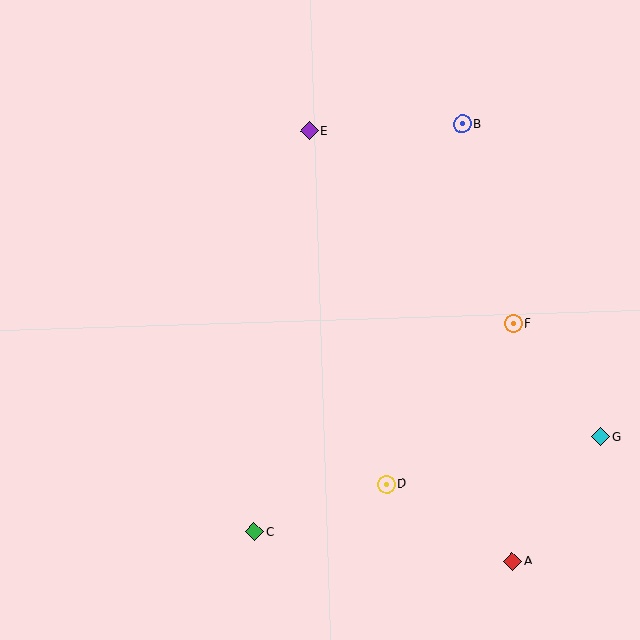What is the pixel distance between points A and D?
The distance between A and D is 148 pixels.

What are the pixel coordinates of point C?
Point C is at (255, 532).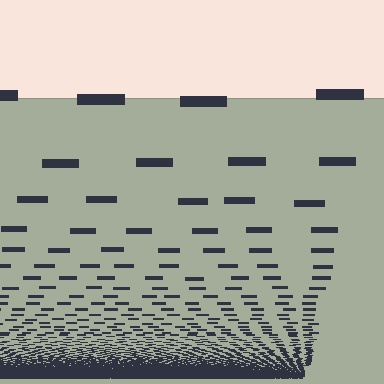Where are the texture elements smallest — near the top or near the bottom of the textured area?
Near the bottom.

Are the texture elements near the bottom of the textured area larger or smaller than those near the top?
Smaller. The gradient is inverted — elements near the bottom are smaller and denser.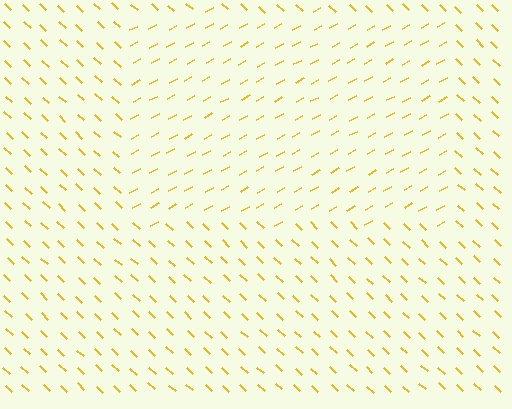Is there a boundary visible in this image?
Yes, there is a texture boundary formed by a change in line orientation.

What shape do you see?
I see a rectangle.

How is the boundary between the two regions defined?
The boundary is defined purely by a change in line orientation (approximately 72 degrees difference). All lines are the same color and thickness.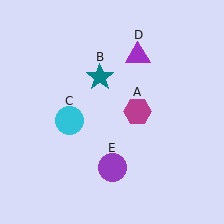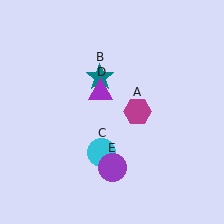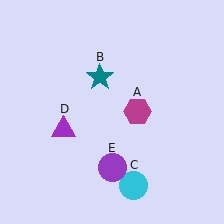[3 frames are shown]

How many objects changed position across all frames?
2 objects changed position: cyan circle (object C), purple triangle (object D).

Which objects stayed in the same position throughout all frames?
Magenta hexagon (object A) and teal star (object B) and purple circle (object E) remained stationary.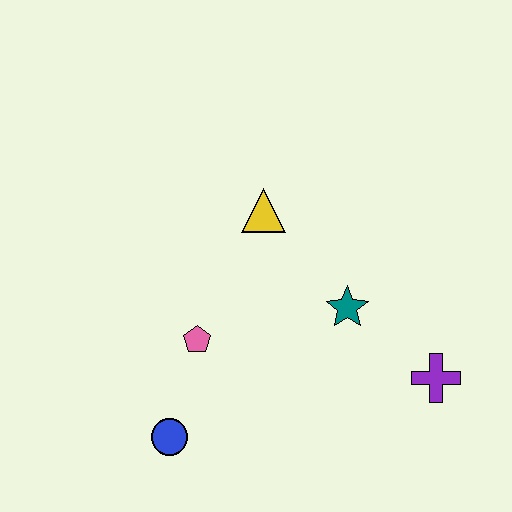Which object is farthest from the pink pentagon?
The purple cross is farthest from the pink pentagon.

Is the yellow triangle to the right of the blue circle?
Yes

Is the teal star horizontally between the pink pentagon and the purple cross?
Yes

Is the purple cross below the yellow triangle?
Yes